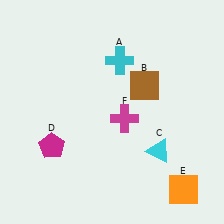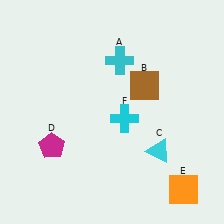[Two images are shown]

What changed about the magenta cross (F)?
In Image 1, F is magenta. In Image 2, it changed to cyan.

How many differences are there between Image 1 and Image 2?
There is 1 difference between the two images.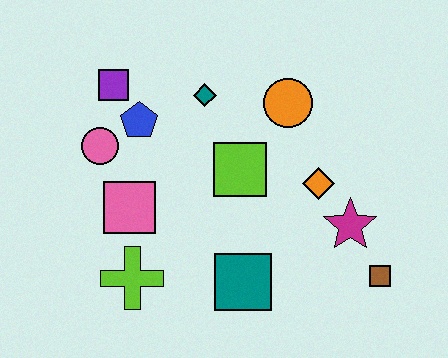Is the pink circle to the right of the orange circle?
No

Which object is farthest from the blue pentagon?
The brown square is farthest from the blue pentagon.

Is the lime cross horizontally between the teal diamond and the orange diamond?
No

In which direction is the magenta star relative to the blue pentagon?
The magenta star is to the right of the blue pentagon.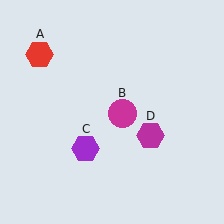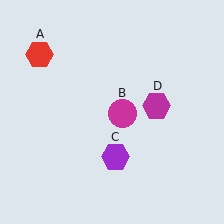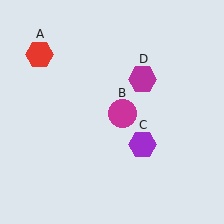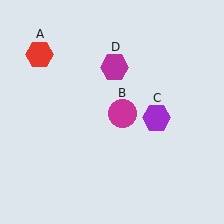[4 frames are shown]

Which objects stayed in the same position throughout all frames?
Red hexagon (object A) and magenta circle (object B) remained stationary.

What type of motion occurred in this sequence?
The purple hexagon (object C), magenta hexagon (object D) rotated counterclockwise around the center of the scene.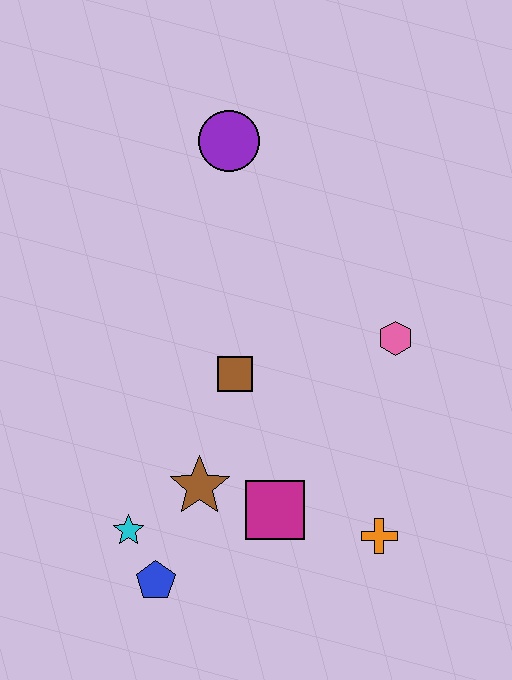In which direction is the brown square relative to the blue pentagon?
The brown square is above the blue pentagon.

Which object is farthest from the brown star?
The purple circle is farthest from the brown star.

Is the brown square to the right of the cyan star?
Yes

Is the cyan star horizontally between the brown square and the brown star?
No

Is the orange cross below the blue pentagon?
No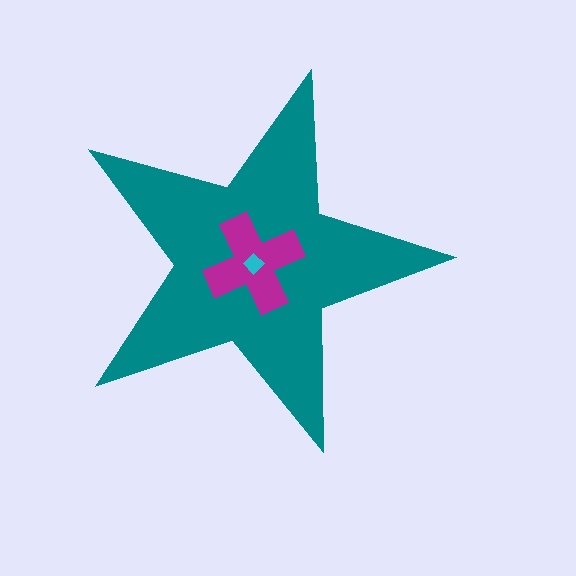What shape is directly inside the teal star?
The magenta cross.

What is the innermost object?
The cyan diamond.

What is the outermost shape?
The teal star.